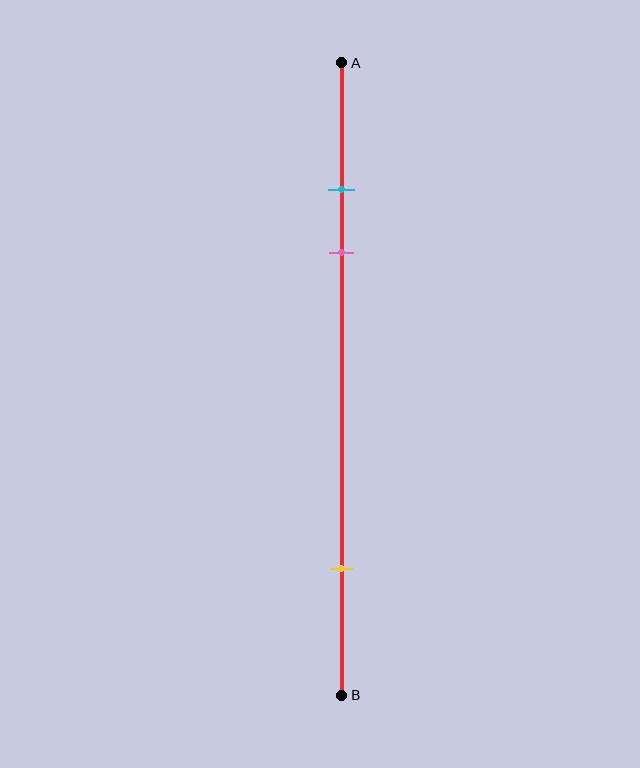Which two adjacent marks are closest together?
The cyan and pink marks are the closest adjacent pair.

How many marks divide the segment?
There are 3 marks dividing the segment.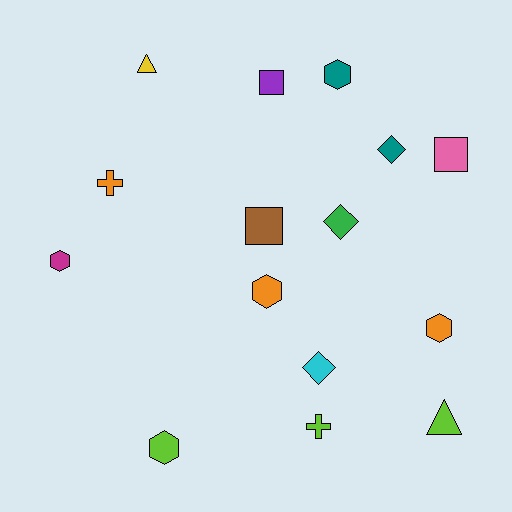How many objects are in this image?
There are 15 objects.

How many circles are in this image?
There are no circles.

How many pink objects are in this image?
There is 1 pink object.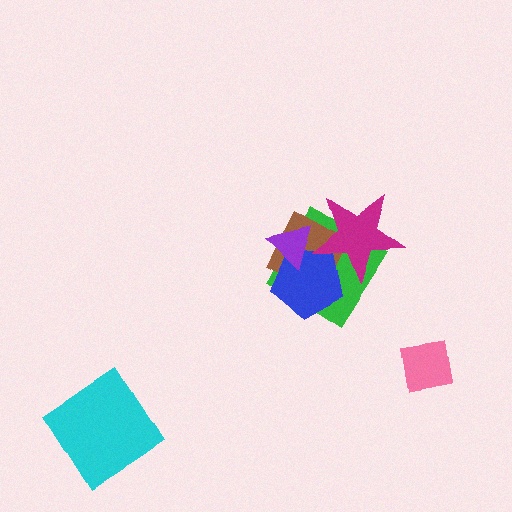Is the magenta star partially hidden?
Yes, it is partially covered by another shape.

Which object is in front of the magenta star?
The purple triangle is in front of the magenta star.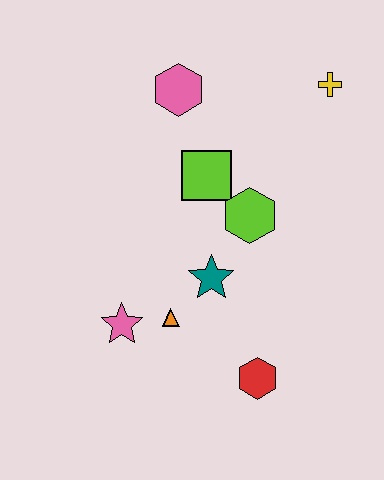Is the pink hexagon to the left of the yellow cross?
Yes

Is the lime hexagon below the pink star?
No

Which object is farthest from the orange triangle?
The yellow cross is farthest from the orange triangle.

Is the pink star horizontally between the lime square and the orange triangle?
No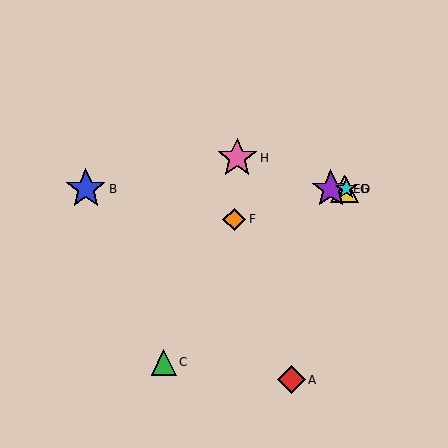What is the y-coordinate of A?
Object A is at y≈380.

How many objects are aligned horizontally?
4 objects (B, D, E, G) are aligned horizontally.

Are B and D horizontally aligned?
Yes, both are at y≈189.